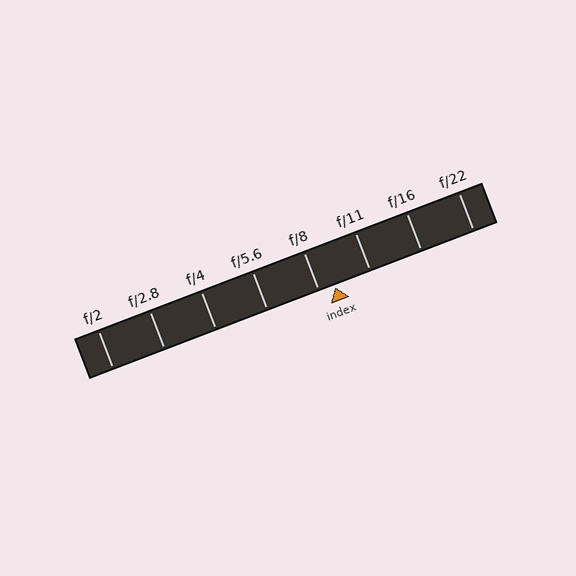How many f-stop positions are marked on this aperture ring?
There are 8 f-stop positions marked.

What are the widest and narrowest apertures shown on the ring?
The widest aperture shown is f/2 and the narrowest is f/22.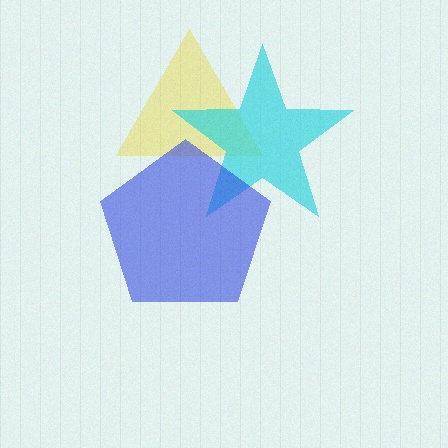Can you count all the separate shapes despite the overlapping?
Yes, there are 3 separate shapes.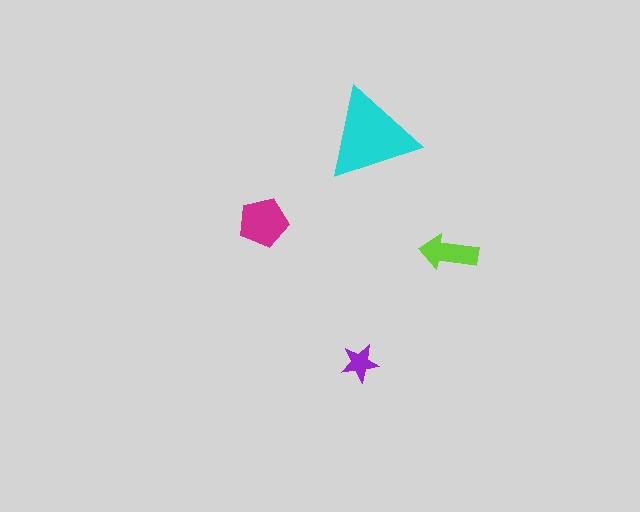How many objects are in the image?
There are 4 objects in the image.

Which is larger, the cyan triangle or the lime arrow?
The cyan triangle.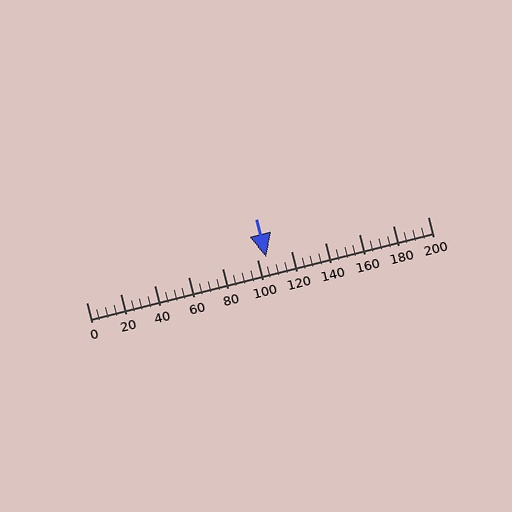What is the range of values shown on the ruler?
The ruler shows values from 0 to 200.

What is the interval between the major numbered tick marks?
The major tick marks are spaced 20 units apart.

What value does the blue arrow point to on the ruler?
The blue arrow points to approximately 105.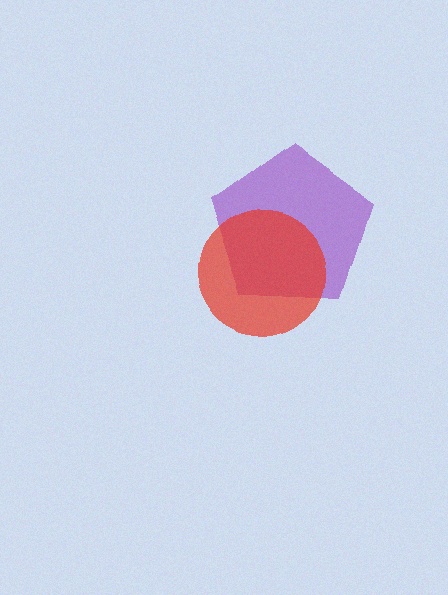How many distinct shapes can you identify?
There are 2 distinct shapes: a purple pentagon, a red circle.